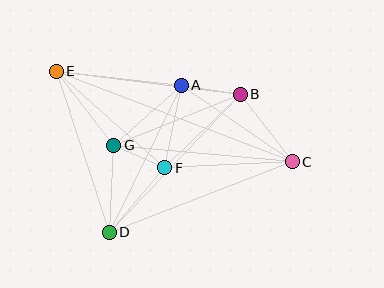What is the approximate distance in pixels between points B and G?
The distance between B and G is approximately 136 pixels.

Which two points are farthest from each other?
Points C and E are farthest from each other.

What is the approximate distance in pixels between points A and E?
The distance between A and E is approximately 126 pixels.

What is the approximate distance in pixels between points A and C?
The distance between A and C is approximately 135 pixels.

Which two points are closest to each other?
Points F and G are closest to each other.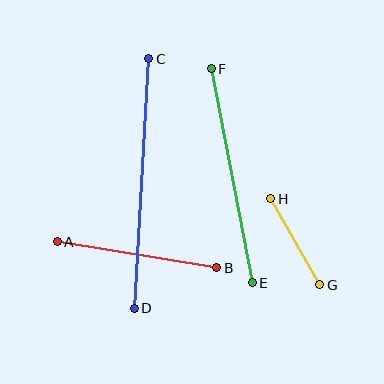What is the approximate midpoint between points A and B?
The midpoint is at approximately (137, 255) pixels.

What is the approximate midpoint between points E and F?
The midpoint is at approximately (232, 176) pixels.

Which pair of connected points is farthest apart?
Points C and D are farthest apart.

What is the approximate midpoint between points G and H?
The midpoint is at approximately (295, 242) pixels.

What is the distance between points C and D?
The distance is approximately 250 pixels.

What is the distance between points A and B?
The distance is approximately 162 pixels.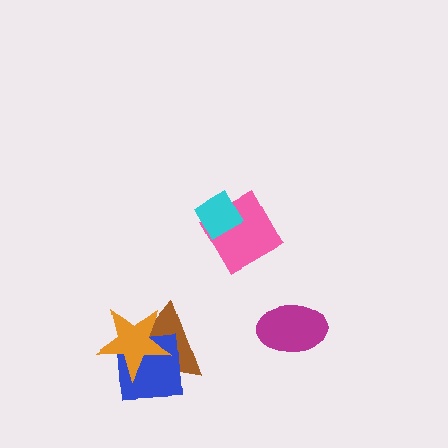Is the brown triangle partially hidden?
Yes, it is partially covered by another shape.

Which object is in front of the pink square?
The cyan diamond is in front of the pink square.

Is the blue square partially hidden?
Yes, it is partially covered by another shape.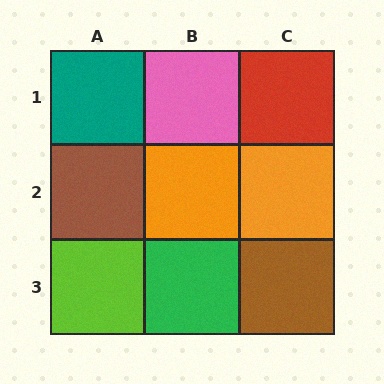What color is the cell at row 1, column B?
Pink.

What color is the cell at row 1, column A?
Teal.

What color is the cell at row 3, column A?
Lime.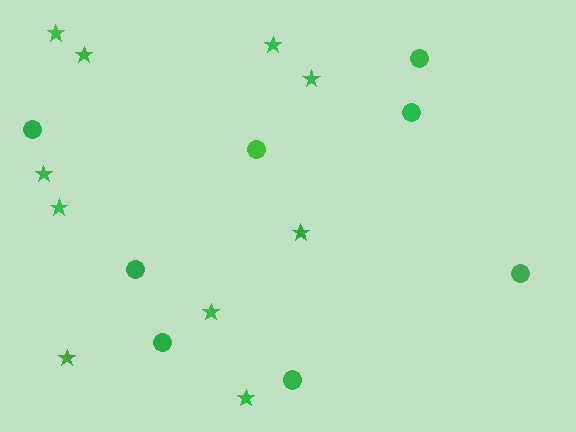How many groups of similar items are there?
There are 2 groups: one group of stars (10) and one group of circles (8).